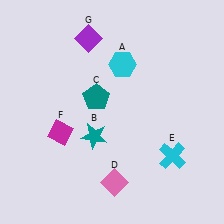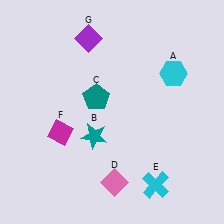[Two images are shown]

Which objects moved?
The objects that moved are: the cyan hexagon (A), the cyan cross (E).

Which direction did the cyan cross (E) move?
The cyan cross (E) moved down.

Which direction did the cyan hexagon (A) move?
The cyan hexagon (A) moved right.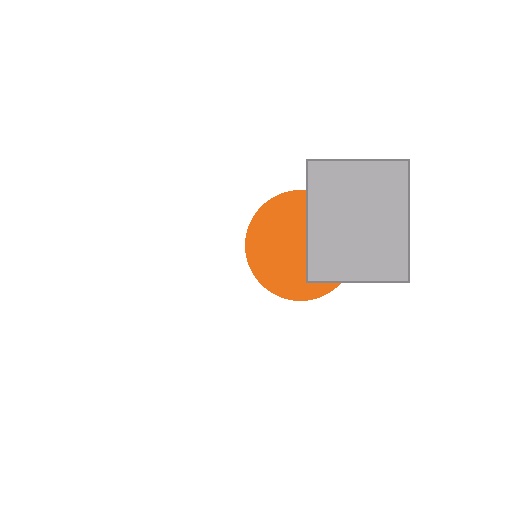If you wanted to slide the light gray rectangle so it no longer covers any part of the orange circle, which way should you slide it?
Slide it right — that is the most direct way to separate the two shapes.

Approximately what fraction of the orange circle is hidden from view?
Roughly 40% of the orange circle is hidden behind the light gray rectangle.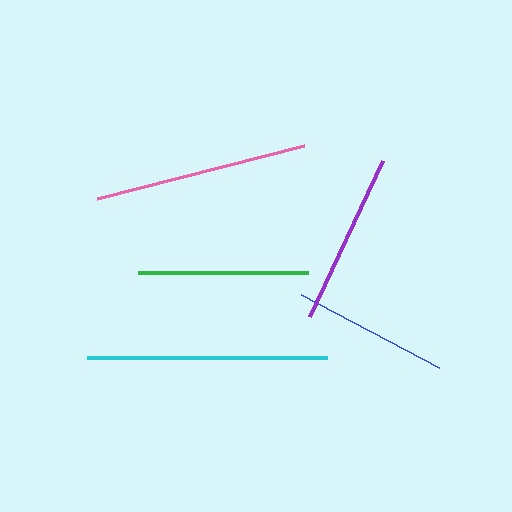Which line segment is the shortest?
The blue line is the shortest at approximately 156 pixels.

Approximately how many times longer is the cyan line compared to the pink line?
The cyan line is approximately 1.1 times the length of the pink line.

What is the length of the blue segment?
The blue segment is approximately 156 pixels long.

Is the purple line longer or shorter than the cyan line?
The cyan line is longer than the purple line.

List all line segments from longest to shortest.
From longest to shortest: cyan, pink, purple, green, blue.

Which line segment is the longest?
The cyan line is the longest at approximately 240 pixels.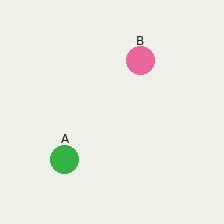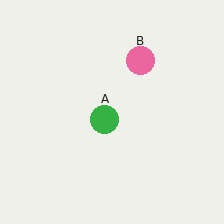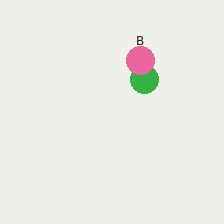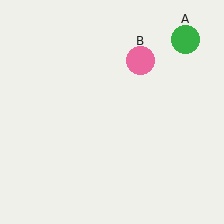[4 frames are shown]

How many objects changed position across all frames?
1 object changed position: green circle (object A).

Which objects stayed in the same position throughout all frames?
Pink circle (object B) remained stationary.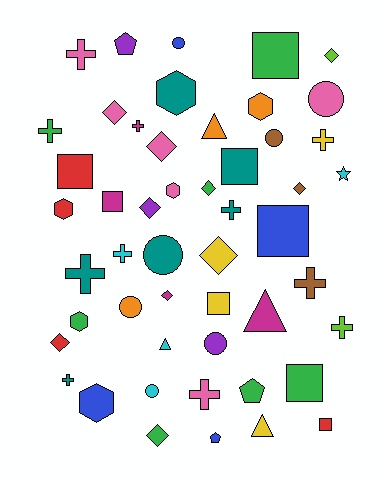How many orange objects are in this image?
There are 3 orange objects.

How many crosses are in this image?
There are 11 crosses.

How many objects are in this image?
There are 50 objects.